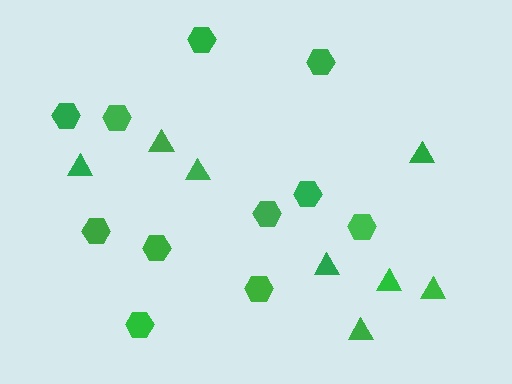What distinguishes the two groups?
There are 2 groups: one group of triangles (8) and one group of hexagons (11).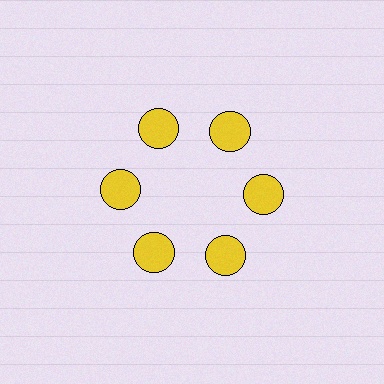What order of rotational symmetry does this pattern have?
This pattern has 6-fold rotational symmetry.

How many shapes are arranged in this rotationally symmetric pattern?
There are 6 shapes, arranged in 6 groups of 1.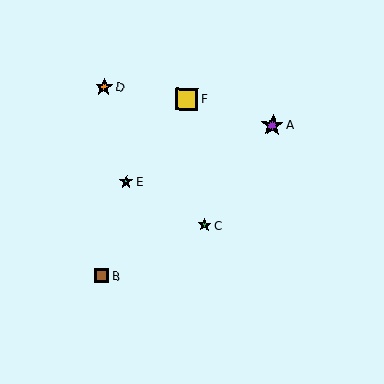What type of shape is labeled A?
Shape A is a purple star.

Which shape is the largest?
The yellow square (labeled F) is the largest.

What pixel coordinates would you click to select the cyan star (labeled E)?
Click at (126, 182) to select the cyan star E.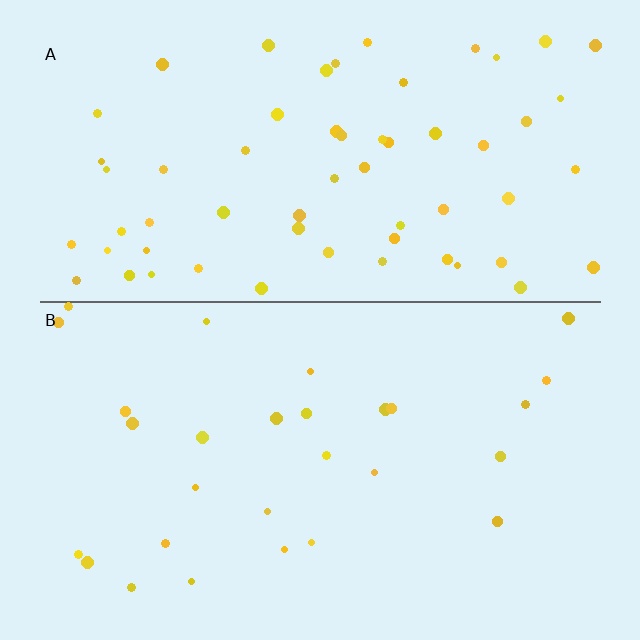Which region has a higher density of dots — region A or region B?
A (the top).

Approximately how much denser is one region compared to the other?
Approximately 2.2× — region A over region B.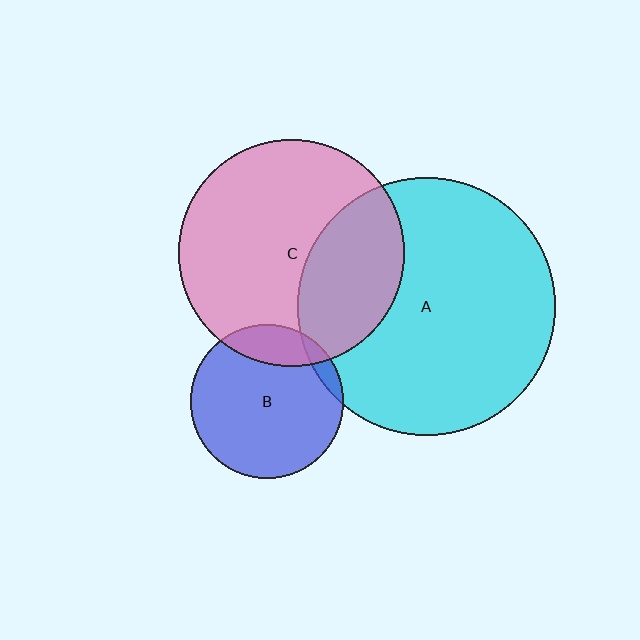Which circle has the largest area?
Circle A (cyan).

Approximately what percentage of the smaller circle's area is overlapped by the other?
Approximately 15%.